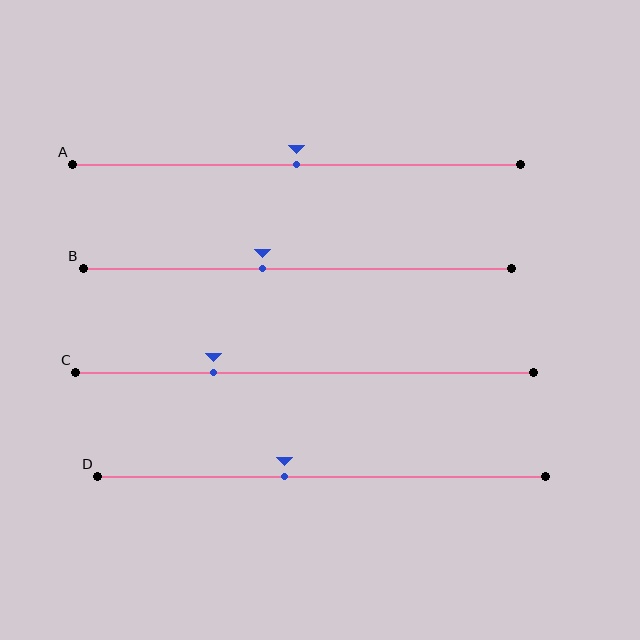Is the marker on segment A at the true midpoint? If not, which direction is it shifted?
Yes, the marker on segment A is at the true midpoint.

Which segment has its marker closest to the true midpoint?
Segment A has its marker closest to the true midpoint.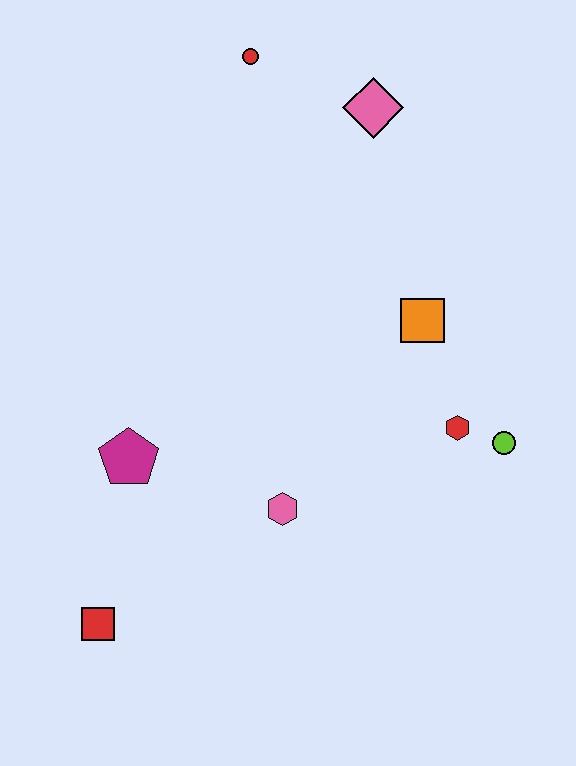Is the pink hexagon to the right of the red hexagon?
No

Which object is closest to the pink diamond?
The red circle is closest to the pink diamond.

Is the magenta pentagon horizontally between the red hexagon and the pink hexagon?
No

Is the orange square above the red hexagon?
Yes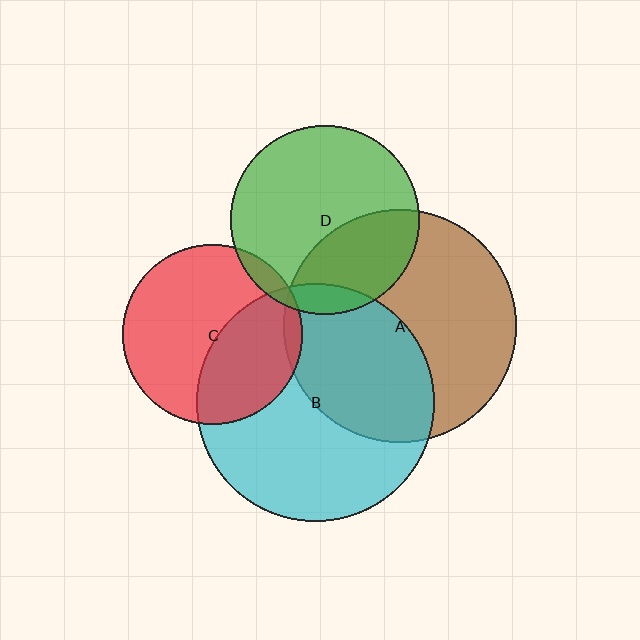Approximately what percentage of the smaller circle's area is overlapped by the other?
Approximately 40%.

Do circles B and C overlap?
Yes.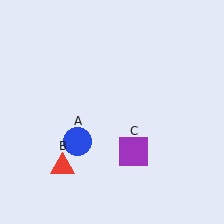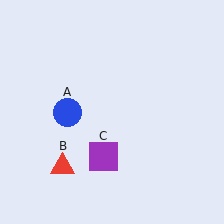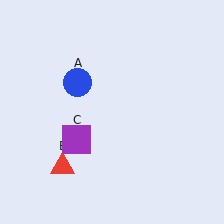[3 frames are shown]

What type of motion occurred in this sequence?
The blue circle (object A), purple square (object C) rotated clockwise around the center of the scene.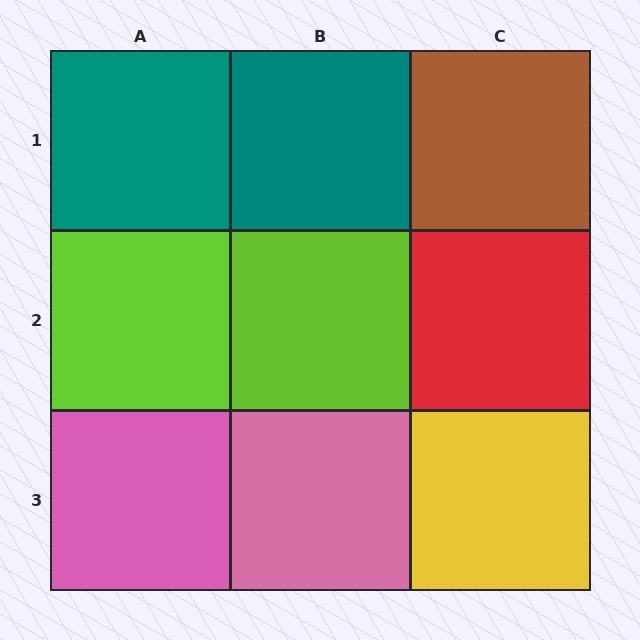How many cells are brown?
1 cell is brown.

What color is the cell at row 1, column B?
Teal.